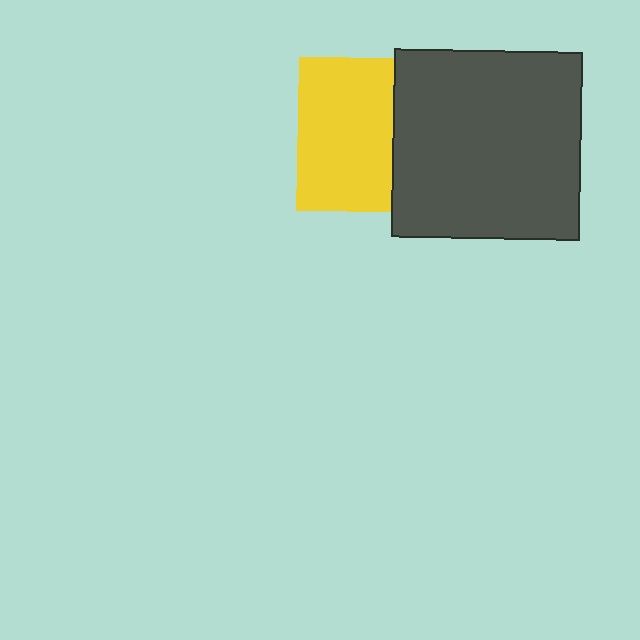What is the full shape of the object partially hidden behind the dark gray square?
The partially hidden object is a yellow square.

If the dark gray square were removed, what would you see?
You would see the complete yellow square.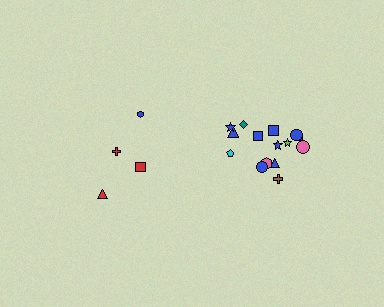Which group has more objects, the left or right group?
The right group.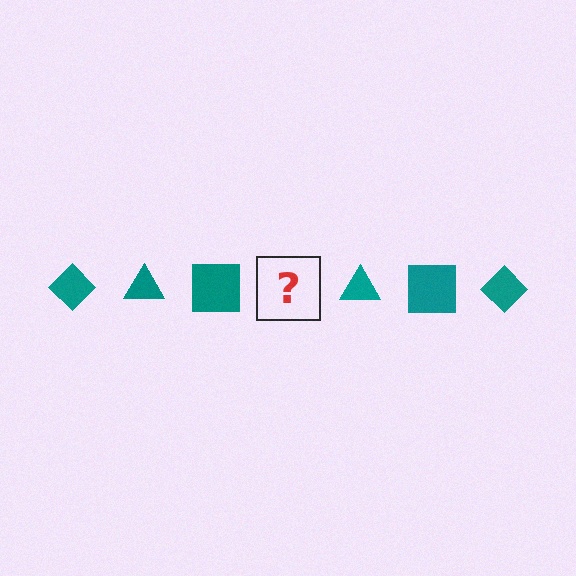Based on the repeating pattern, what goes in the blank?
The blank should be a teal diamond.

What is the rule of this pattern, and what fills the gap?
The rule is that the pattern cycles through diamond, triangle, square shapes in teal. The gap should be filled with a teal diamond.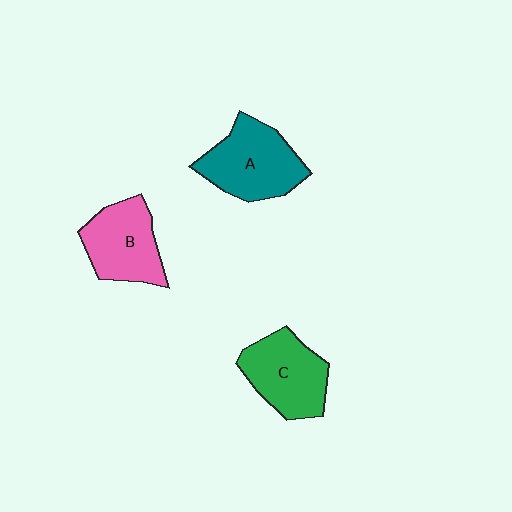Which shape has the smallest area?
Shape B (pink).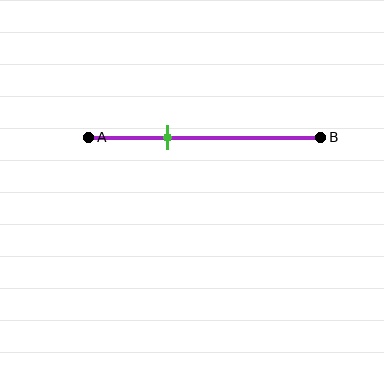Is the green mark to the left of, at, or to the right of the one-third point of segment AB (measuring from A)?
The green mark is approximately at the one-third point of segment AB.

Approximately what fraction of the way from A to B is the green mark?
The green mark is approximately 35% of the way from A to B.